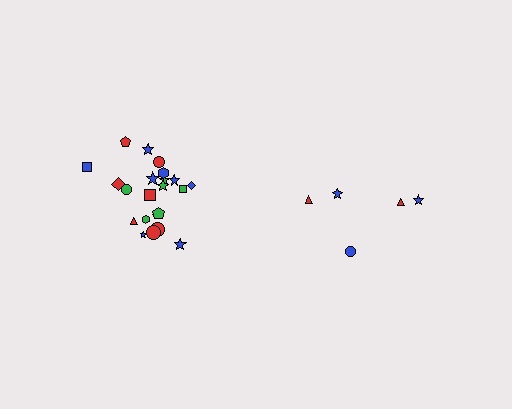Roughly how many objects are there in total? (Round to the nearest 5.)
Roughly 25 objects in total.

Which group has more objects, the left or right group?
The left group.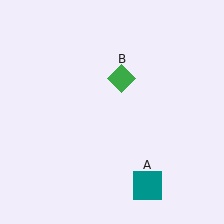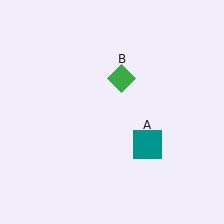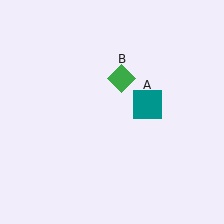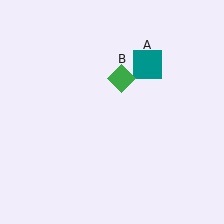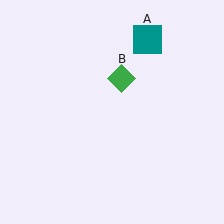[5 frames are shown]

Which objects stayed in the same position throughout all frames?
Green diamond (object B) remained stationary.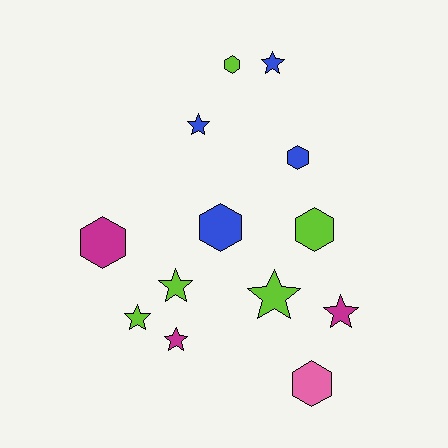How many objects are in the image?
There are 13 objects.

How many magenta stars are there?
There are 2 magenta stars.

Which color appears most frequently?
Lime, with 5 objects.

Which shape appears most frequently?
Star, with 7 objects.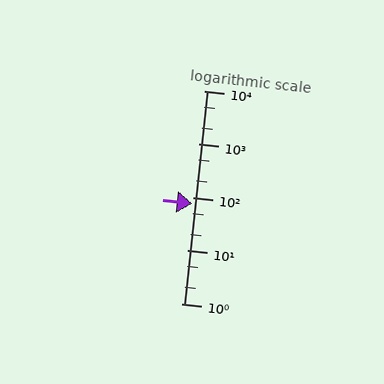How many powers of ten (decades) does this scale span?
The scale spans 4 decades, from 1 to 10000.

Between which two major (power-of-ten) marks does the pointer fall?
The pointer is between 10 and 100.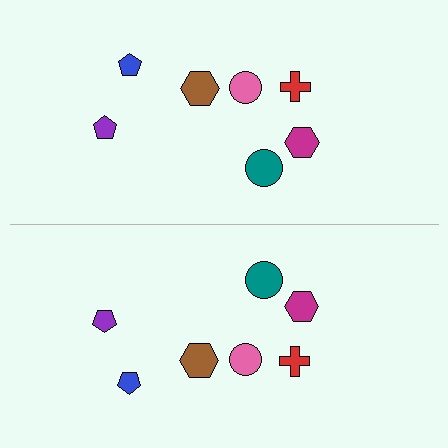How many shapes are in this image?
There are 14 shapes in this image.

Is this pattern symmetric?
Yes, this pattern has bilateral (reflection) symmetry.